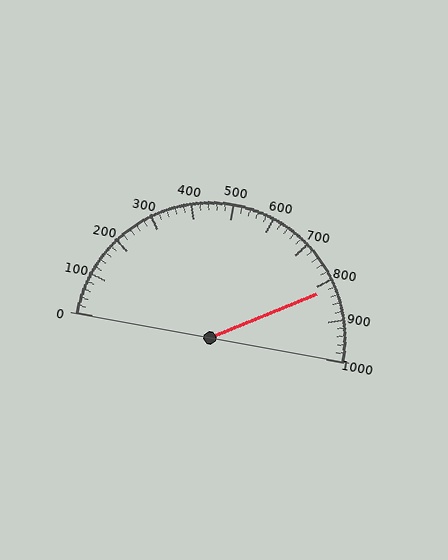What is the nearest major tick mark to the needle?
The nearest major tick mark is 800.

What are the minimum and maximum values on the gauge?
The gauge ranges from 0 to 1000.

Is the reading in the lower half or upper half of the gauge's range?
The reading is in the upper half of the range (0 to 1000).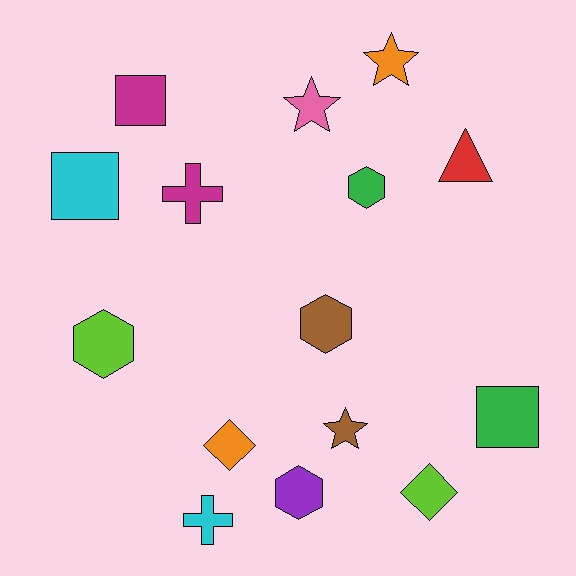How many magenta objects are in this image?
There are 2 magenta objects.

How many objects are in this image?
There are 15 objects.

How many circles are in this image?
There are no circles.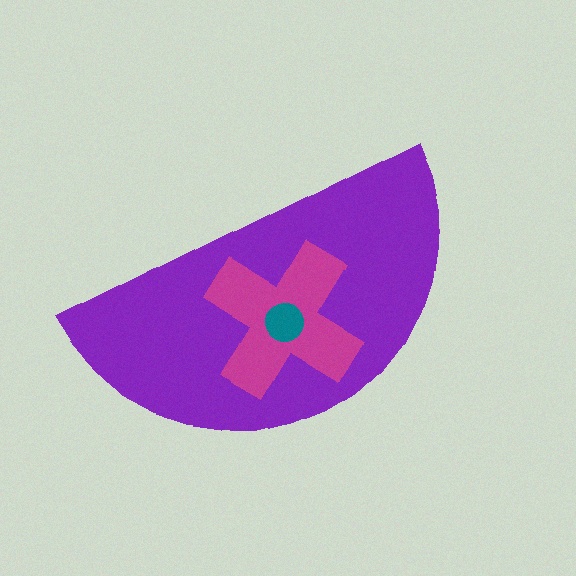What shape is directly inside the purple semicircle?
The magenta cross.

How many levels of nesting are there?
3.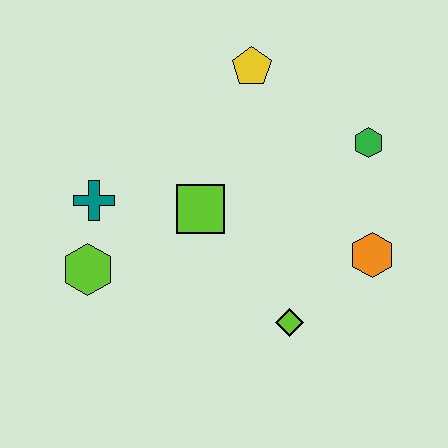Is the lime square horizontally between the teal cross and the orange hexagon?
Yes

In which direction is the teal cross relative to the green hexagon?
The teal cross is to the left of the green hexagon.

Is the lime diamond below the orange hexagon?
Yes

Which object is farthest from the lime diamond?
The yellow pentagon is farthest from the lime diamond.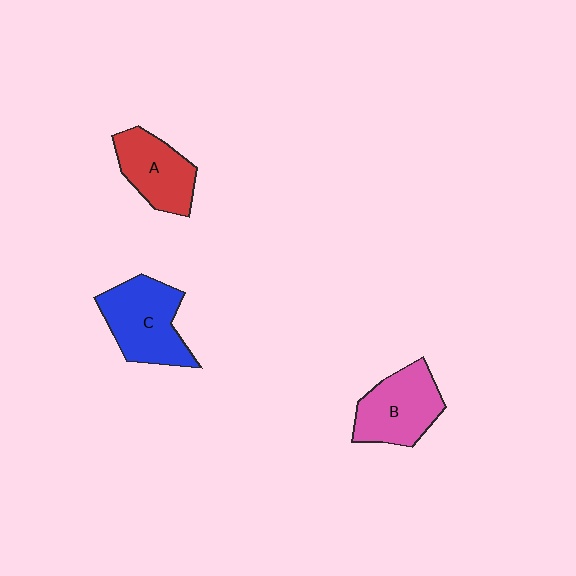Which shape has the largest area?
Shape C (blue).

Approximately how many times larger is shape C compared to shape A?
Approximately 1.3 times.